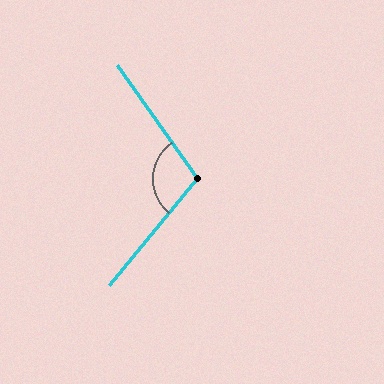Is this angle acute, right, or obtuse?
It is obtuse.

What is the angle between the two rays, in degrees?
Approximately 105 degrees.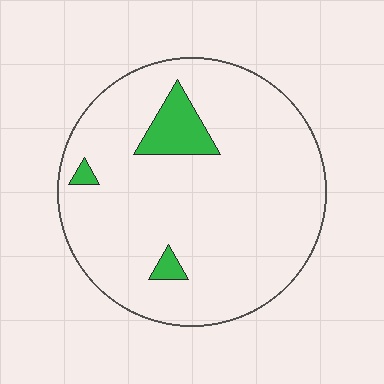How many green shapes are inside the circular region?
3.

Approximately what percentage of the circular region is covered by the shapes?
Approximately 10%.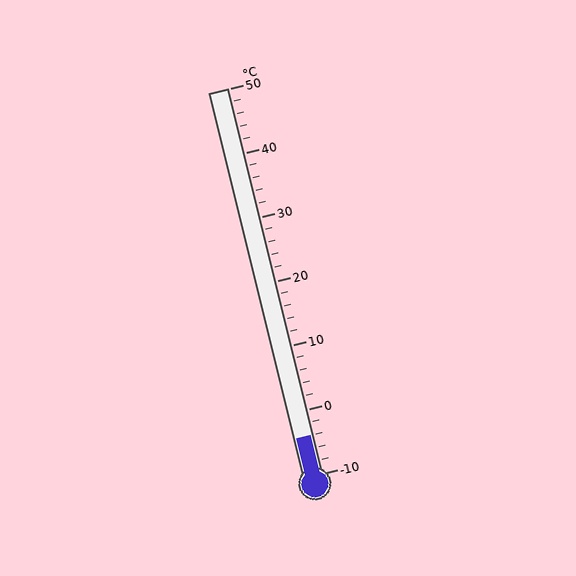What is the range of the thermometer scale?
The thermometer scale ranges from -10°C to 50°C.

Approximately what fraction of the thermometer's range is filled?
The thermometer is filled to approximately 10% of its range.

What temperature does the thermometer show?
The thermometer shows approximately -4°C.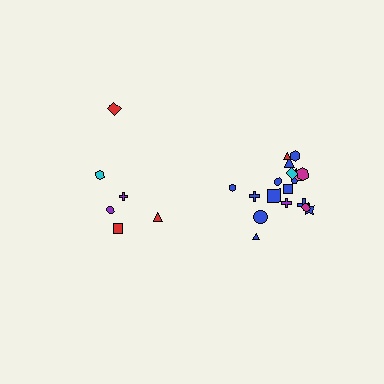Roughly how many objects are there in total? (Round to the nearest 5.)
Roughly 25 objects in total.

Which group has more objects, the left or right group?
The right group.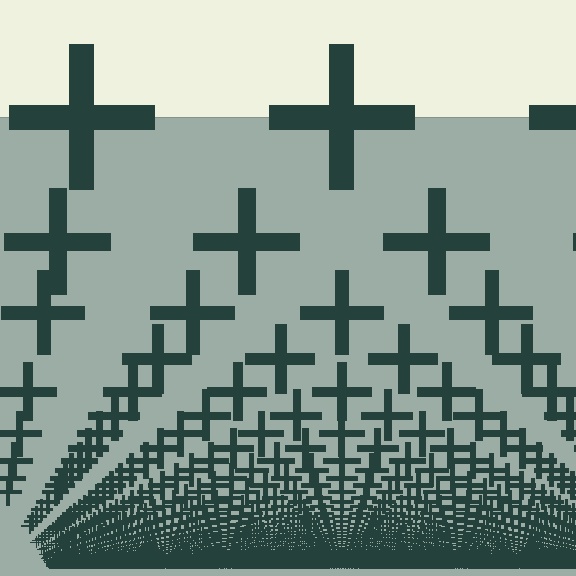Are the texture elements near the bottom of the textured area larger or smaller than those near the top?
Smaller. The gradient is inverted — elements near the bottom are smaller and denser.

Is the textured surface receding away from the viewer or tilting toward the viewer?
The surface appears to tilt toward the viewer. Texture elements get larger and sparser toward the top.